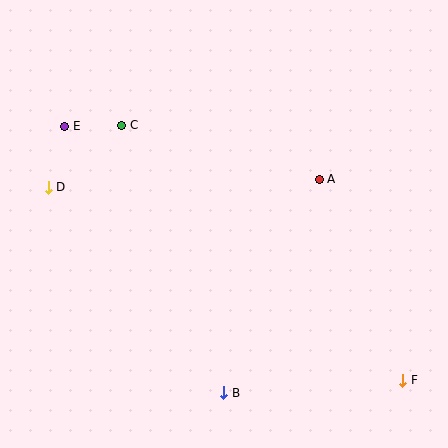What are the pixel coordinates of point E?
Point E is at (65, 126).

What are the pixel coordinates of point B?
Point B is at (224, 393).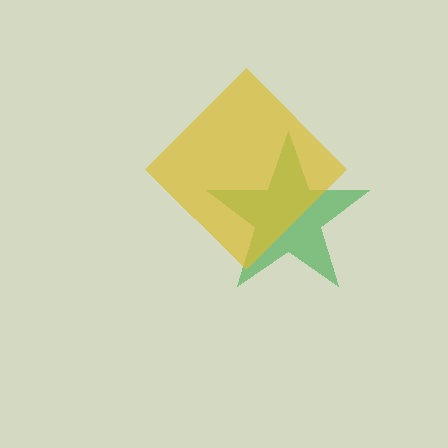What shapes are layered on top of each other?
The layered shapes are: a green star, a yellow diamond.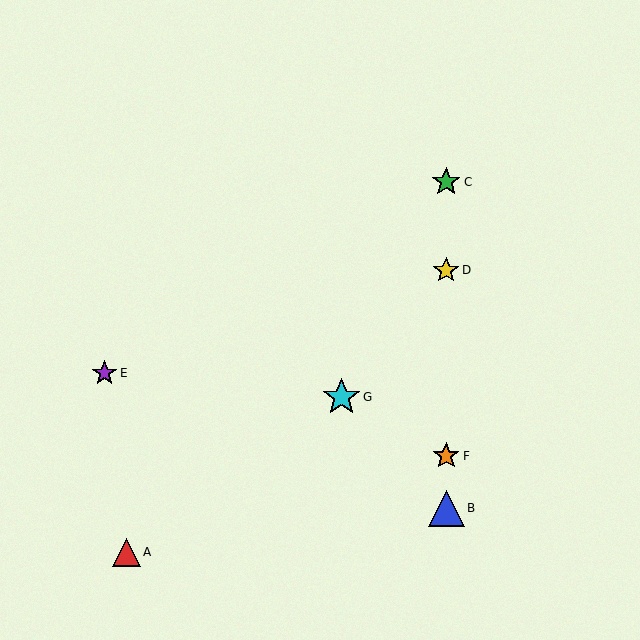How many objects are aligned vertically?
4 objects (B, C, D, F) are aligned vertically.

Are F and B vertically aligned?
Yes, both are at x≈446.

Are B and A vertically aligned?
No, B is at x≈446 and A is at x≈126.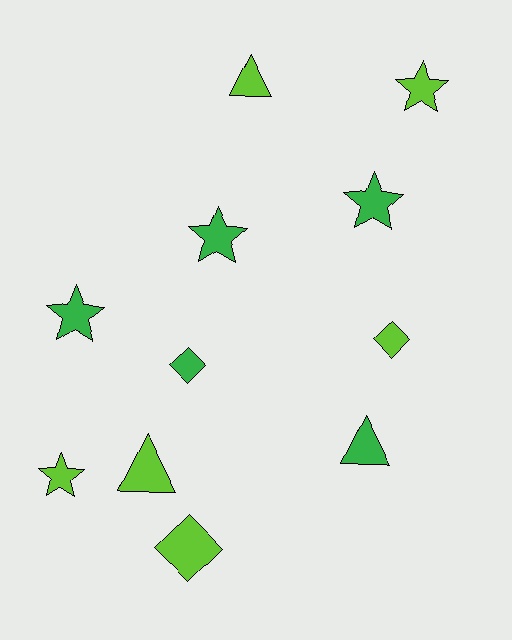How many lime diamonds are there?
There are 2 lime diamonds.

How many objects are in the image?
There are 11 objects.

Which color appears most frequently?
Lime, with 6 objects.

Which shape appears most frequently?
Star, with 5 objects.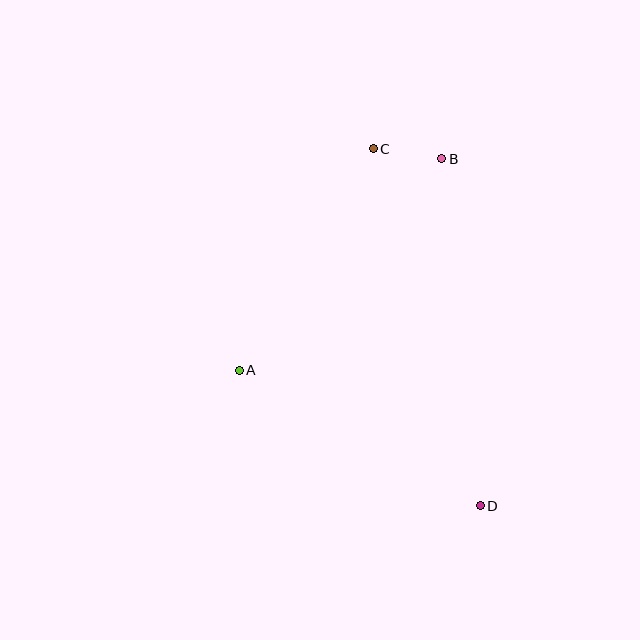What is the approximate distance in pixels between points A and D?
The distance between A and D is approximately 276 pixels.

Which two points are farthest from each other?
Points C and D are farthest from each other.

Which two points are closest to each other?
Points B and C are closest to each other.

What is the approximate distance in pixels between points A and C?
The distance between A and C is approximately 259 pixels.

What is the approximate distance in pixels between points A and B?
The distance between A and B is approximately 293 pixels.